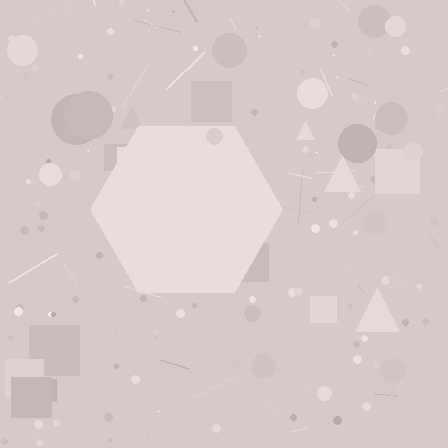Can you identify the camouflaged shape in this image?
The camouflaged shape is a hexagon.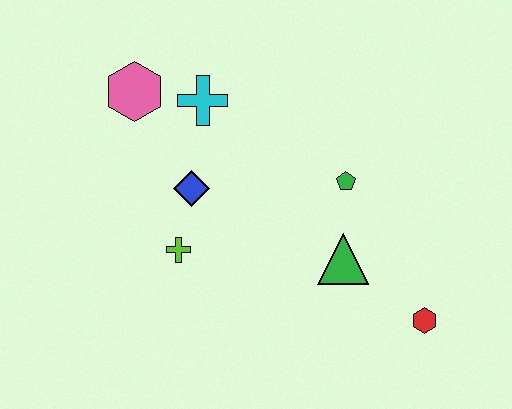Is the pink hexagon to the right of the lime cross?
No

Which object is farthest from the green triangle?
The pink hexagon is farthest from the green triangle.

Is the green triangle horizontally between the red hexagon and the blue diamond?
Yes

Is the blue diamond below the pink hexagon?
Yes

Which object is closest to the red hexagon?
The green triangle is closest to the red hexagon.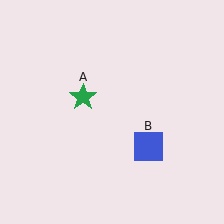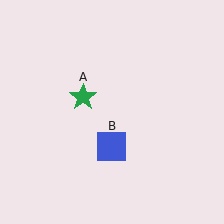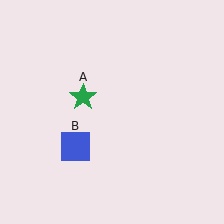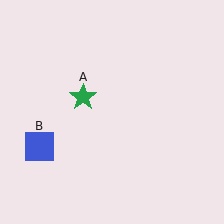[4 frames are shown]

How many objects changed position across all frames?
1 object changed position: blue square (object B).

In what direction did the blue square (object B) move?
The blue square (object B) moved left.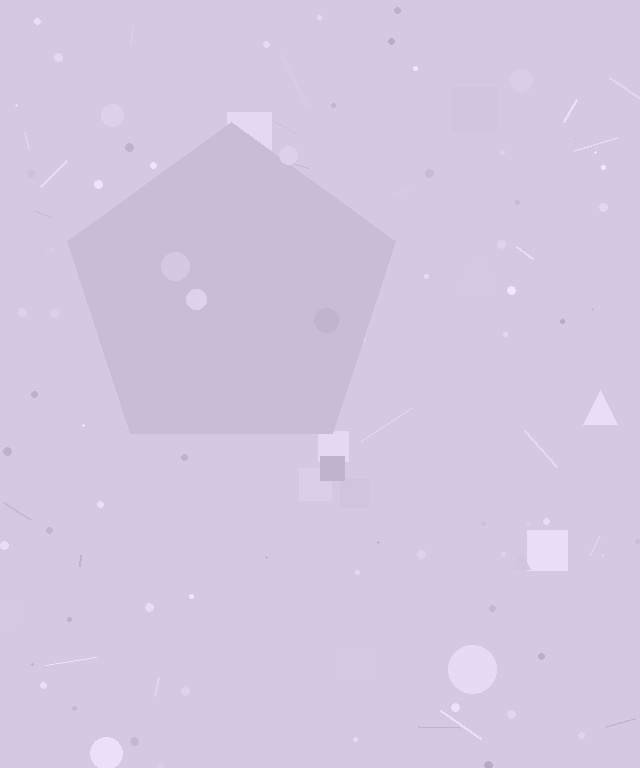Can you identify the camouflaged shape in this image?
The camouflaged shape is a pentagon.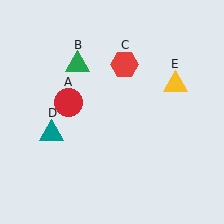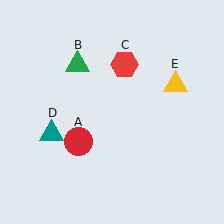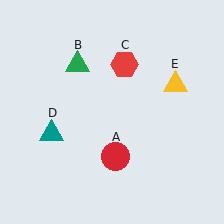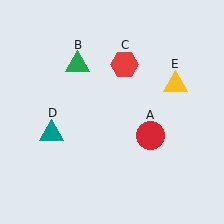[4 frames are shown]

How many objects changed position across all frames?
1 object changed position: red circle (object A).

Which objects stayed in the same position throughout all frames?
Green triangle (object B) and red hexagon (object C) and teal triangle (object D) and yellow triangle (object E) remained stationary.